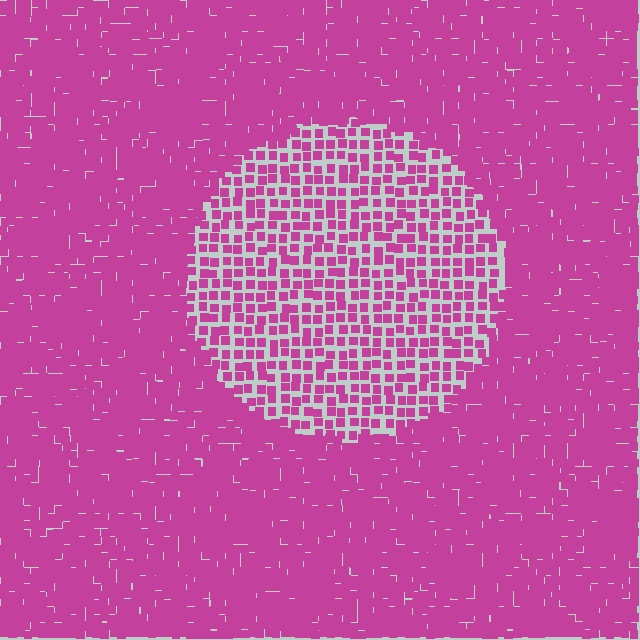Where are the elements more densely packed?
The elements are more densely packed outside the circle boundary.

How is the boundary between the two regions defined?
The boundary is defined by a change in element density (approximately 2.2x ratio). All elements are the same color, size, and shape.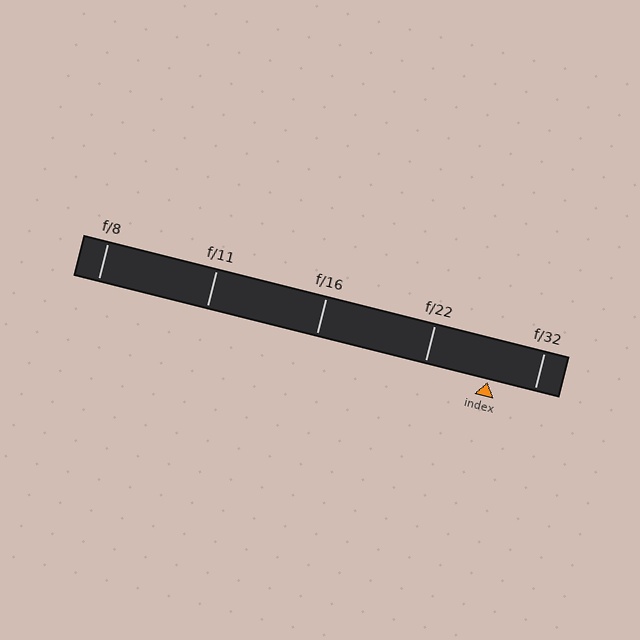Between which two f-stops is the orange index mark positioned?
The index mark is between f/22 and f/32.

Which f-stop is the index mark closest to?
The index mark is closest to f/32.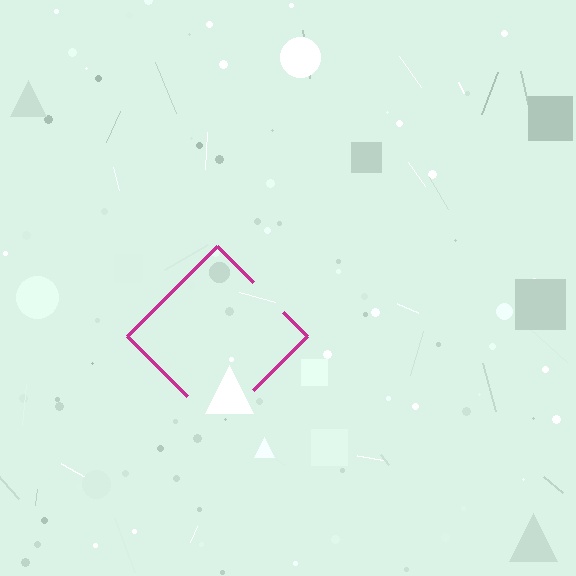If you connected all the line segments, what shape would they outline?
They would outline a diamond.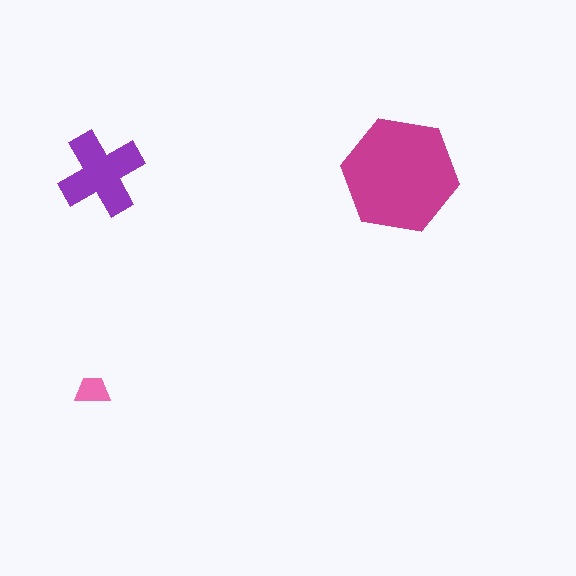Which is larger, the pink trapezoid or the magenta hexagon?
The magenta hexagon.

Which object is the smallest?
The pink trapezoid.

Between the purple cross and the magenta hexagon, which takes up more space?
The magenta hexagon.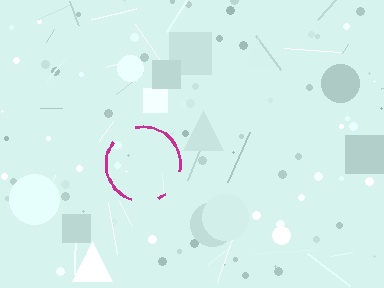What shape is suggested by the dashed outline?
The dashed outline suggests a circle.